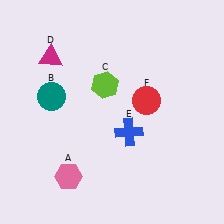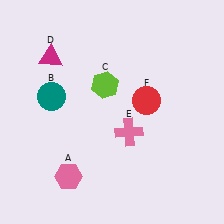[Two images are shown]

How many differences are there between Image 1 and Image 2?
There is 1 difference between the two images.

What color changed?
The cross (E) changed from blue in Image 1 to pink in Image 2.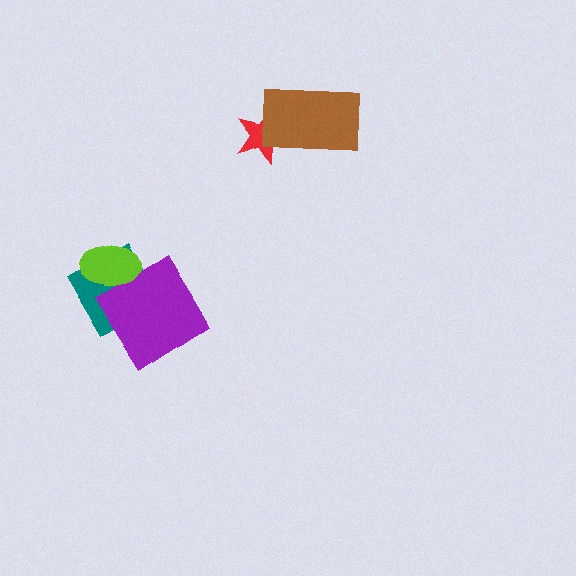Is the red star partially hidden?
Yes, it is partially covered by another shape.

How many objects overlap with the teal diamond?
2 objects overlap with the teal diamond.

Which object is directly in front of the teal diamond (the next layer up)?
The purple diamond is directly in front of the teal diamond.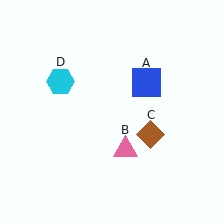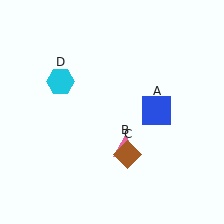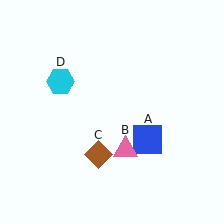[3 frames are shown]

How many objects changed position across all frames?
2 objects changed position: blue square (object A), brown diamond (object C).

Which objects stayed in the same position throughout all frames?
Pink triangle (object B) and cyan hexagon (object D) remained stationary.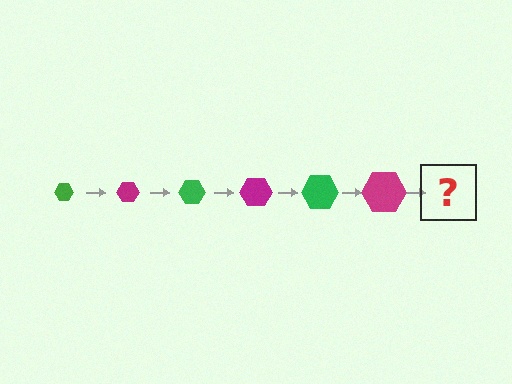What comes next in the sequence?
The next element should be a green hexagon, larger than the previous one.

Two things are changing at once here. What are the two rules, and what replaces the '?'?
The two rules are that the hexagon grows larger each step and the color cycles through green and magenta. The '?' should be a green hexagon, larger than the previous one.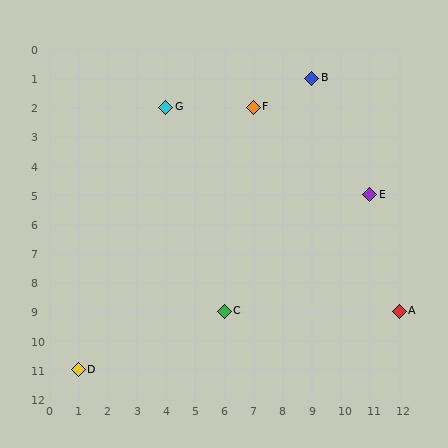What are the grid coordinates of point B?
Point B is at grid coordinates (9, 1).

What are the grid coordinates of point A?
Point A is at grid coordinates (12, 9).